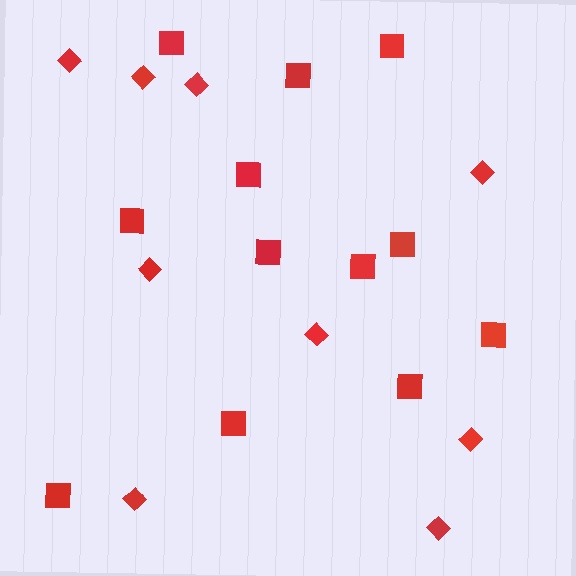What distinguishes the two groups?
There are 2 groups: one group of squares (12) and one group of diamonds (9).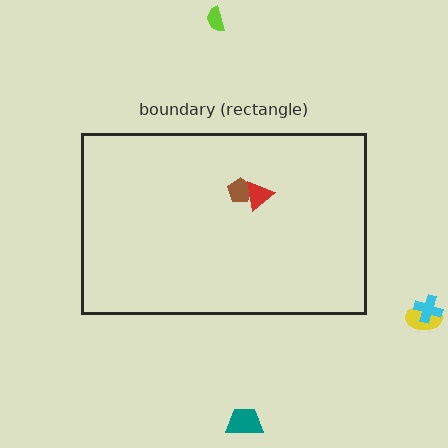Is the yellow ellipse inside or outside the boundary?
Outside.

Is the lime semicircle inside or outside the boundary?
Outside.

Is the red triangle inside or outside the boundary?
Inside.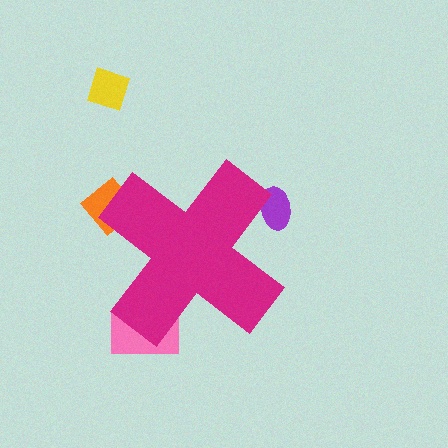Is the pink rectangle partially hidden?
Yes, the pink rectangle is partially hidden behind the magenta cross.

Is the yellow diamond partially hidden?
No, the yellow diamond is fully visible.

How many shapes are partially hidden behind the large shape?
3 shapes are partially hidden.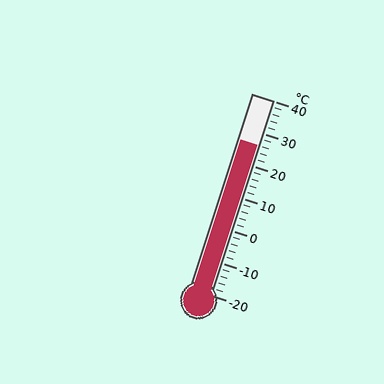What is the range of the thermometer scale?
The thermometer scale ranges from -20°C to 40°C.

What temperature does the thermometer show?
The thermometer shows approximately 26°C.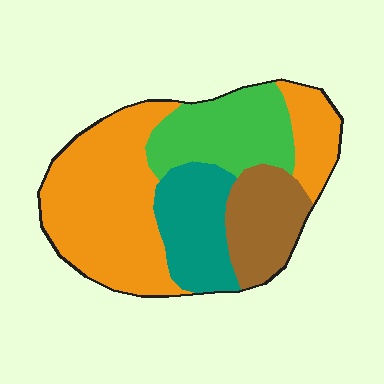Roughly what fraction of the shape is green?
Green takes up about one fifth (1/5) of the shape.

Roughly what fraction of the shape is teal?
Teal covers around 15% of the shape.